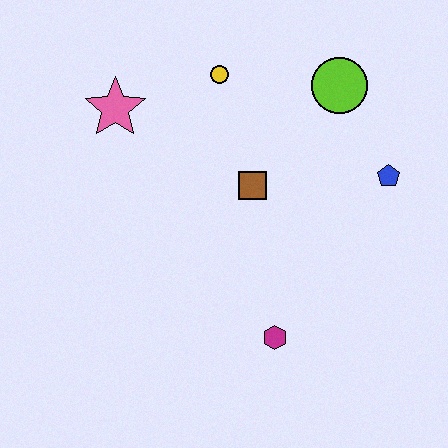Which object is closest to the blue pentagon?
The lime circle is closest to the blue pentagon.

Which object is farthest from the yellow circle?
The magenta hexagon is farthest from the yellow circle.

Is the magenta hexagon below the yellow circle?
Yes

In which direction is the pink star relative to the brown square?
The pink star is to the left of the brown square.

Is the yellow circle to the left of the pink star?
No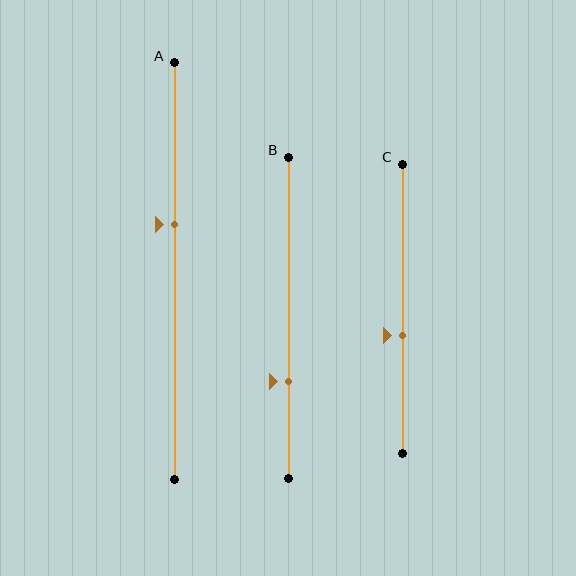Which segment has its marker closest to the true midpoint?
Segment C has its marker closest to the true midpoint.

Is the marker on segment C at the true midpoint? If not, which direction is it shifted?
No, the marker on segment C is shifted downward by about 9% of the segment length.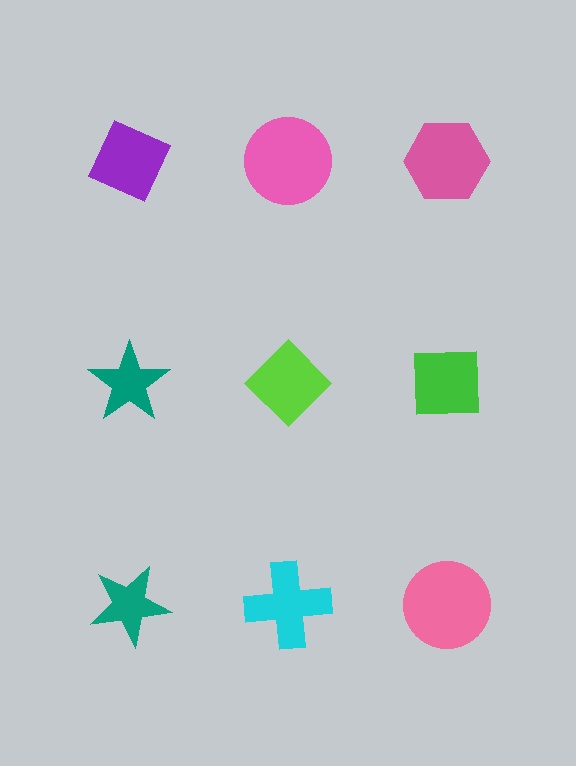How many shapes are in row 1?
3 shapes.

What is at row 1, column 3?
A pink hexagon.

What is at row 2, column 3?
A green square.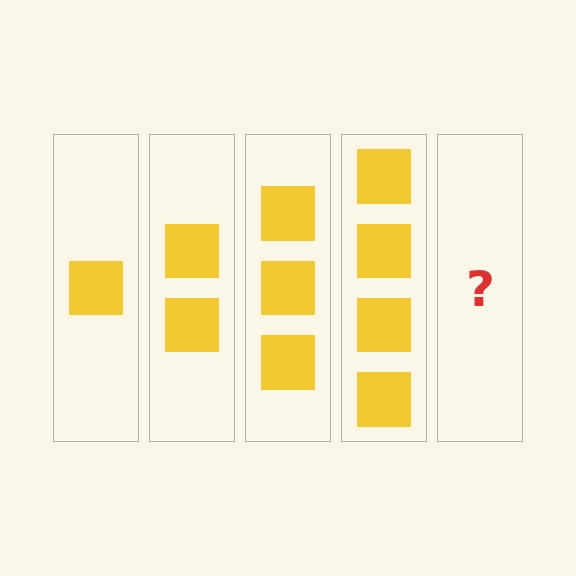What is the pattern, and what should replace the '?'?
The pattern is that each step adds one more square. The '?' should be 5 squares.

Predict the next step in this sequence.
The next step is 5 squares.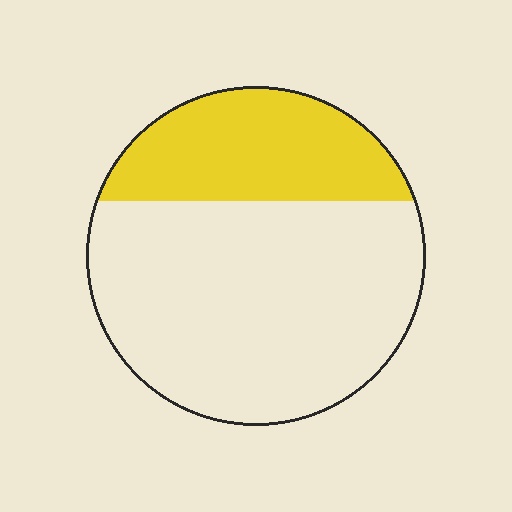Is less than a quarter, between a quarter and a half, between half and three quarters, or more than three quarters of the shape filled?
Between a quarter and a half.